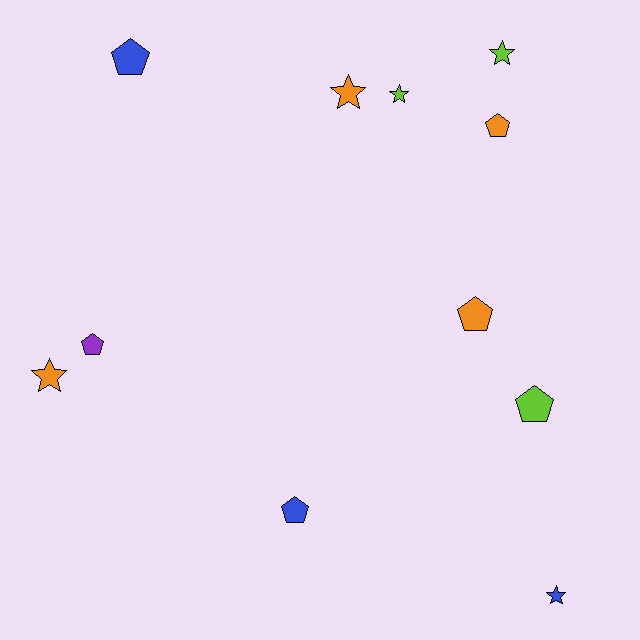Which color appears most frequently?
Orange, with 4 objects.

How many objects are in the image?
There are 11 objects.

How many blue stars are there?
There is 1 blue star.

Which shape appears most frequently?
Pentagon, with 6 objects.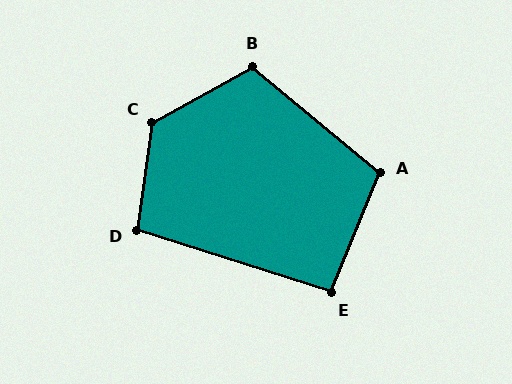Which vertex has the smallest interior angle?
E, at approximately 94 degrees.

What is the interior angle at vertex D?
Approximately 100 degrees (obtuse).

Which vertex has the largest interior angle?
C, at approximately 127 degrees.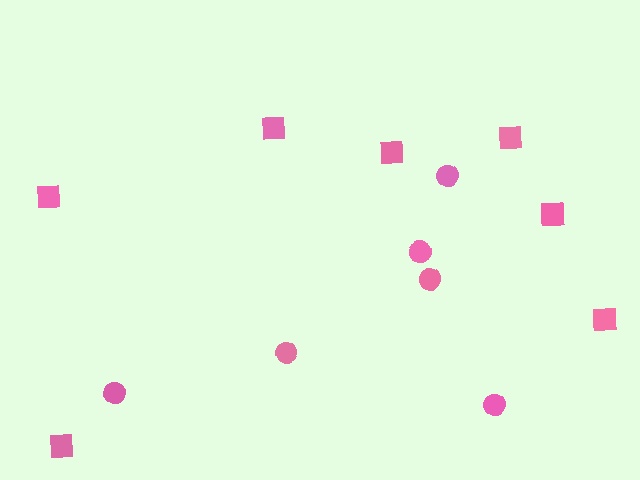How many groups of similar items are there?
There are 2 groups: one group of circles (6) and one group of squares (7).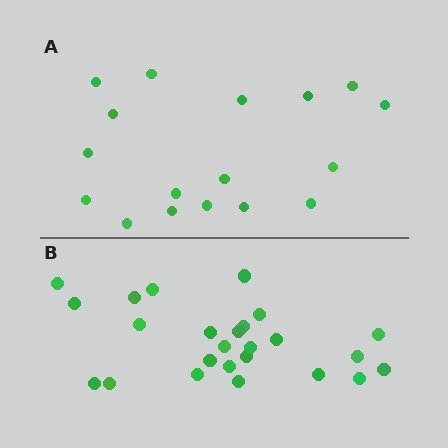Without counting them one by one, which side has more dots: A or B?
Region B (the bottom region) has more dots.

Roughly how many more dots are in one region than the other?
Region B has roughly 8 or so more dots than region A.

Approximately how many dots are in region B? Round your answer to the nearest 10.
About 20 dots. (The exact count is 25, which rounds to 20.)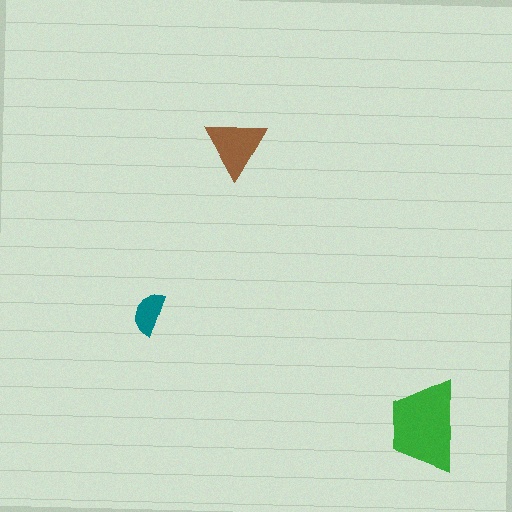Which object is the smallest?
The teal semicircle.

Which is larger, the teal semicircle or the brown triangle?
The brown triangle.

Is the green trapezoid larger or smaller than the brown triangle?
Larger.